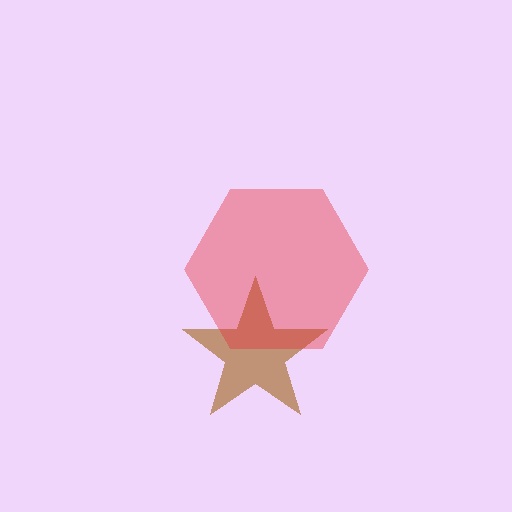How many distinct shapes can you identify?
There are 2 distinct shapes: a brown star, a red hexagon.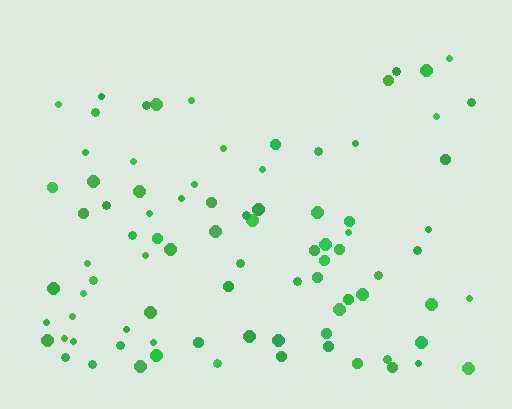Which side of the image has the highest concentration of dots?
The bottom.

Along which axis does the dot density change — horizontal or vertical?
Vertical.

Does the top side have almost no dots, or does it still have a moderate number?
Still a moderate number, just noticeably fewer than the bottom.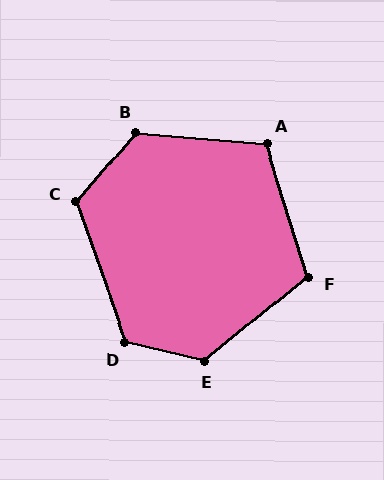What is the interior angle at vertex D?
Approximately 123 degrees (obtuse).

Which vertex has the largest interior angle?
E, at approximately 127 degrees.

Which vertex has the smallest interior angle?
F, at approximately 112 degrees.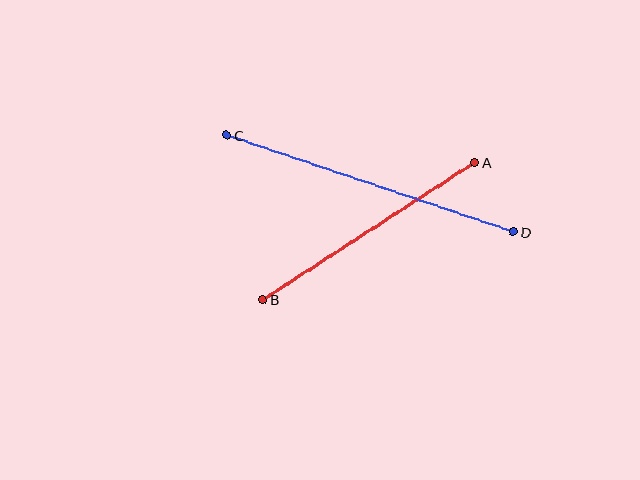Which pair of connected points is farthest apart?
Points C and D are farthest apart.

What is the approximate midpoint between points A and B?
The midpoint is at approximately (369, 231) pixels.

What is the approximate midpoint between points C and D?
The midpoint is at approximately (370, 184) pixels.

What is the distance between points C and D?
The distance is approximately 302 pixels.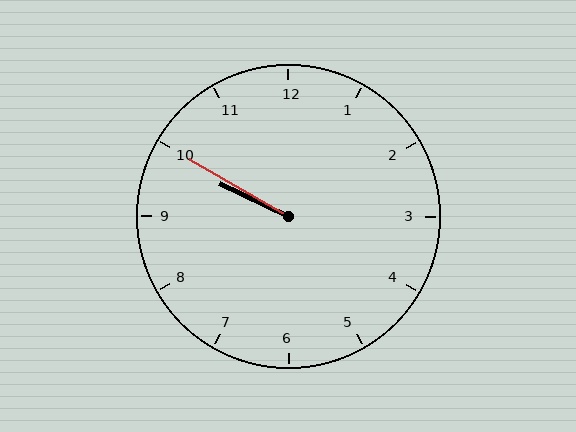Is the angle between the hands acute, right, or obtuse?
It is acute.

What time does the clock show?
9:50.